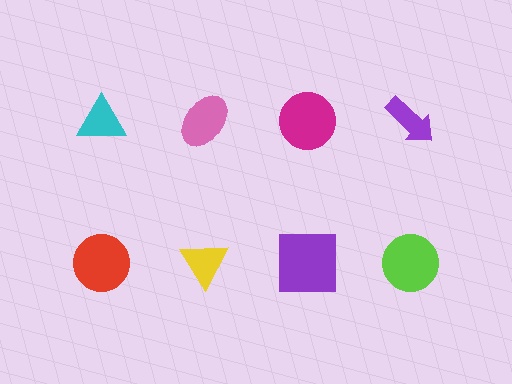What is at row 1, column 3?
A magenta circle.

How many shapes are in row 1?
4 shapes.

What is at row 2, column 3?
A purple square.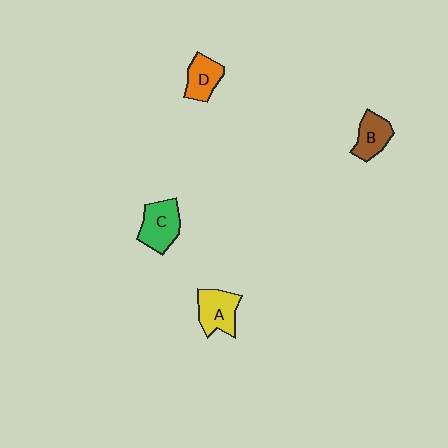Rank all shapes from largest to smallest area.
From largest to smallest: C (green), A (yellow), D (orange), B (brown).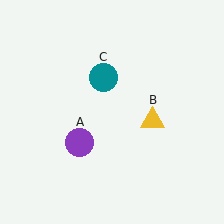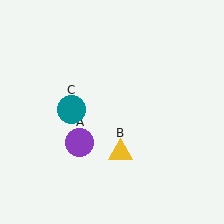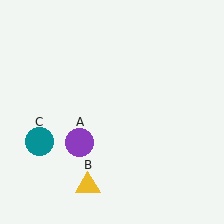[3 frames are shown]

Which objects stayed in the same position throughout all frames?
Purple circle (object A) remained stationary.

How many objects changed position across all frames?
2 objects changed position: yellow triangle (object B), teal circle (object C).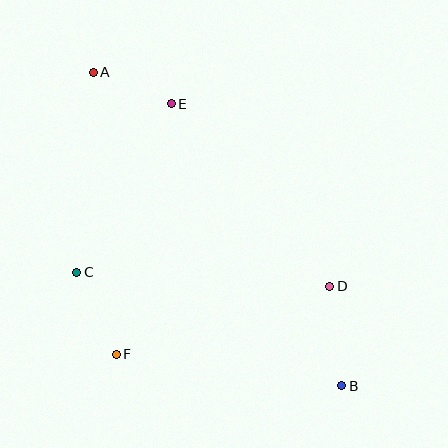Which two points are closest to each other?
Points A and E are closest to each other.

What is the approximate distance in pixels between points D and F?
The distance between D and F is approximately 224 pixels.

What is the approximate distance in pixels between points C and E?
The distance between C and E is approximately 193 pixels.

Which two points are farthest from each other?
Points A and B are farthest from each other.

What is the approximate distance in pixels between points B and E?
The distance between B and E is approximately 330 pixels.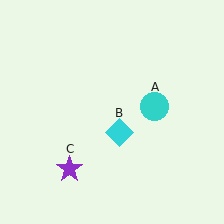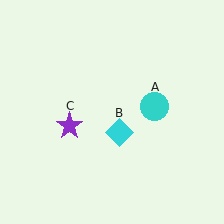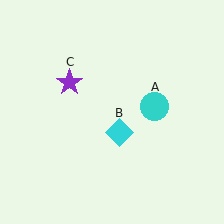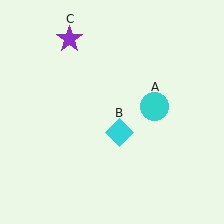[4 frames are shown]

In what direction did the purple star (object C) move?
The purple star (object C) moved up.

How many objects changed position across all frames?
1 object changed position: purple star (object C).